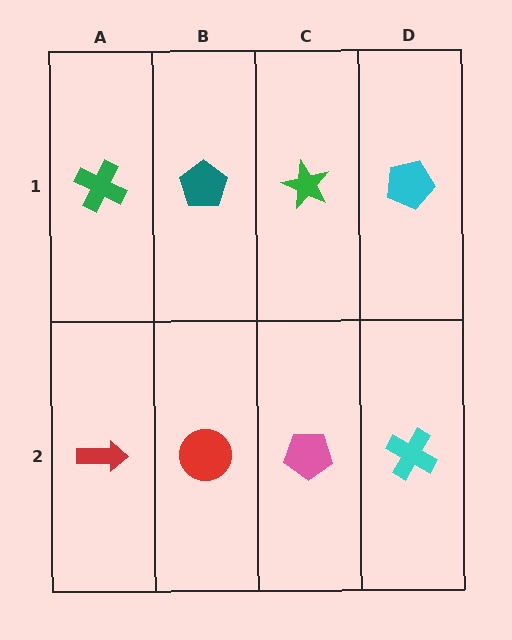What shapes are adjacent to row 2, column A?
A green cross (row 1, column A), a red circle (row 2, column B).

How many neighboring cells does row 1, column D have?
2.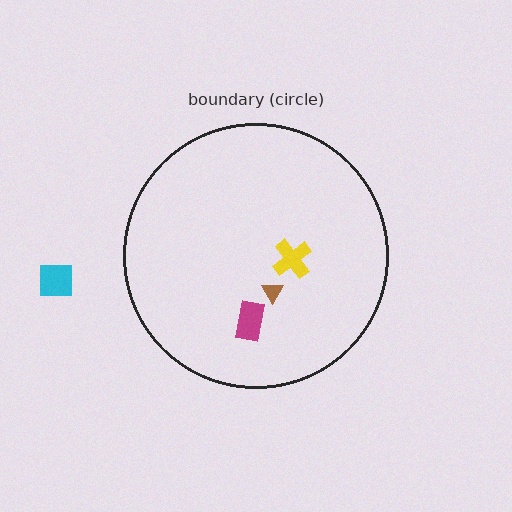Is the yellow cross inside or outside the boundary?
Inside.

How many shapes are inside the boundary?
3 inside, 1 outside.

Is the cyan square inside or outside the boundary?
Outside.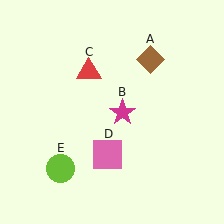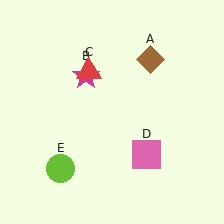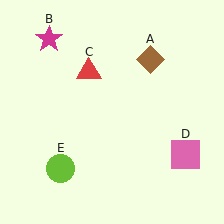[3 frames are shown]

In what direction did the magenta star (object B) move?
The magenta star (object B) moved up and to the left.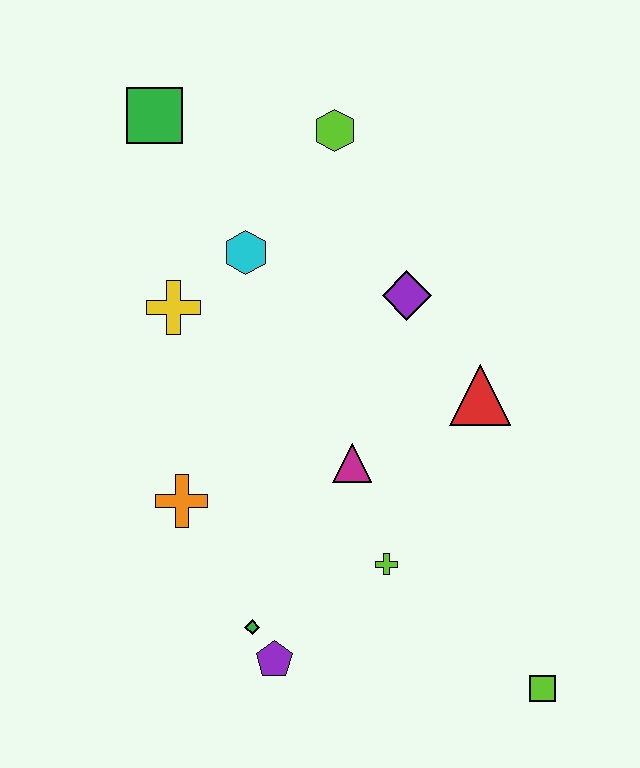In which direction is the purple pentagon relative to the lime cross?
The purple pentagon is to the left of the lime cross.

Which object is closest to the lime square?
The lime cross is closest to the lime square.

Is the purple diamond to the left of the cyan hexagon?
No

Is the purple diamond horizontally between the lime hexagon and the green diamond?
No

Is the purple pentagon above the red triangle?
No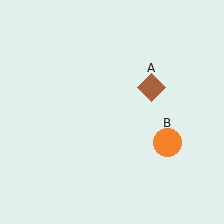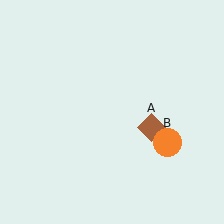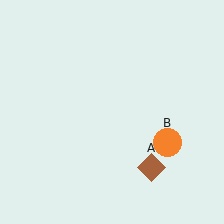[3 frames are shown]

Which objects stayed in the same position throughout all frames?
Orange circle (object B) remained stationary.